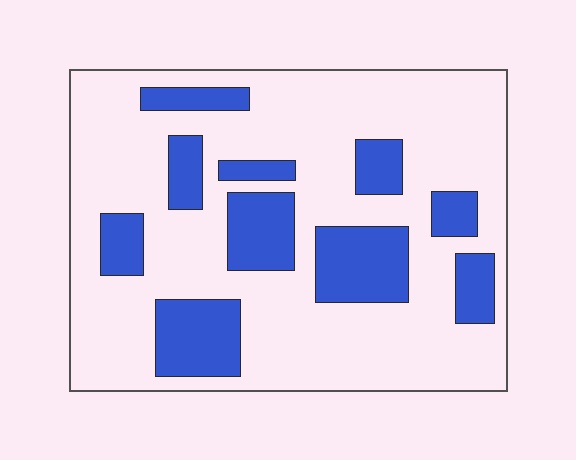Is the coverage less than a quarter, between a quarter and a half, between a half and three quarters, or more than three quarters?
Between a quarter and a half.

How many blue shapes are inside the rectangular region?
10.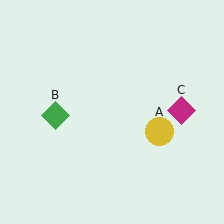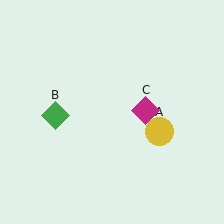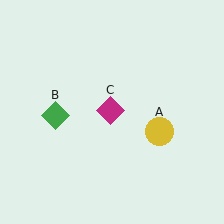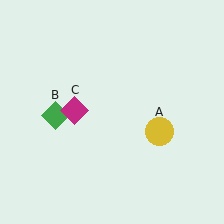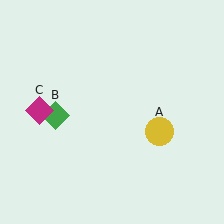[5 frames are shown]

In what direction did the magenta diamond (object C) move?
The magenta diamond (object C) moved left.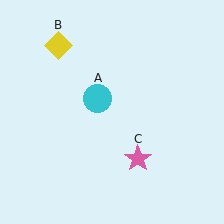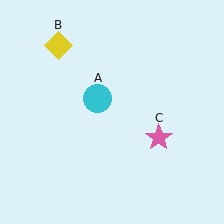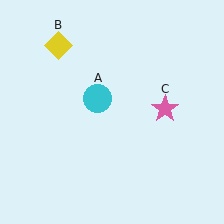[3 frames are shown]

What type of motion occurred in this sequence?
The pink star (object C) rotated counterclockwise around the center of the scene.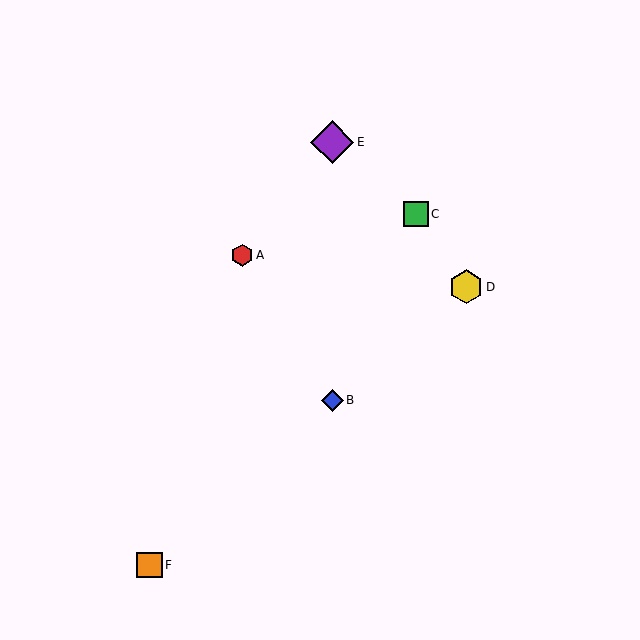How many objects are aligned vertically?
2 objects (B, E) are aligned vertically.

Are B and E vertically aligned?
Yes, both are at x≈332.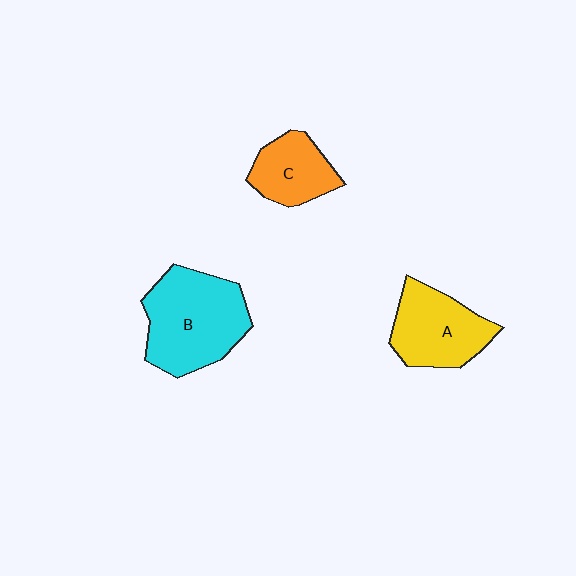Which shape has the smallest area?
Shape C (orange).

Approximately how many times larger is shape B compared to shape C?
Approximately 1.8 times.